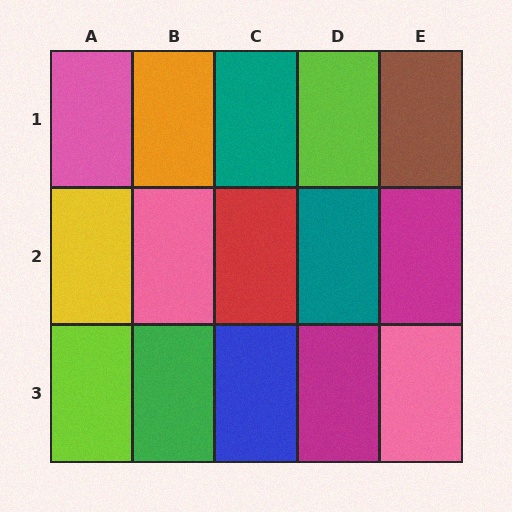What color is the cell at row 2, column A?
Yellow.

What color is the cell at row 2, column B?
Pink.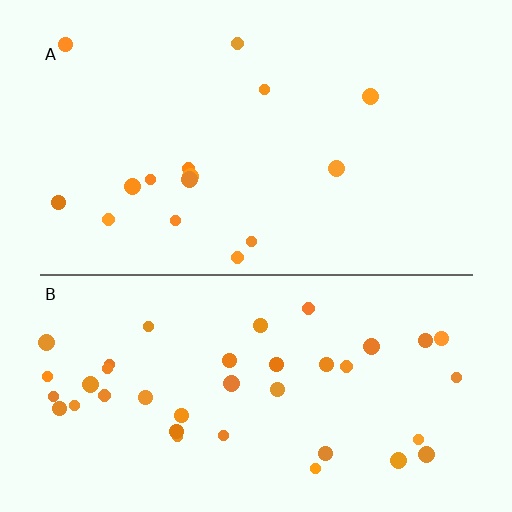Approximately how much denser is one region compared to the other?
Approximately 2.6× — region B over region A.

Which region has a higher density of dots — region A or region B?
B (the bottom).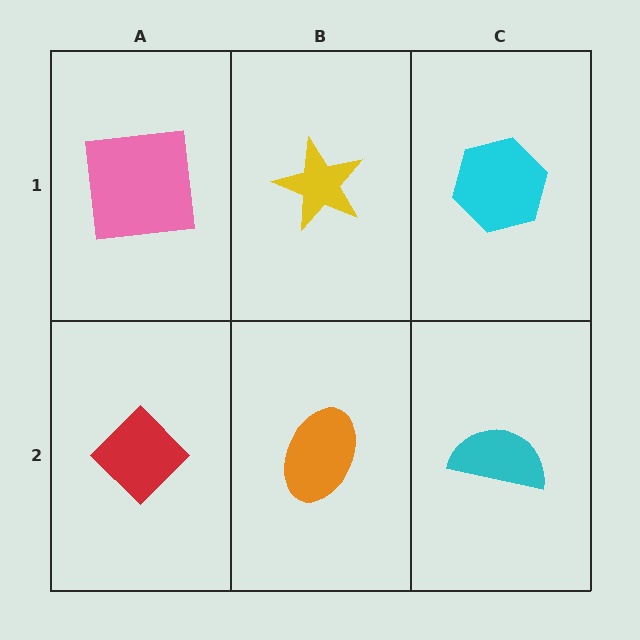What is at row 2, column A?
A red diamond.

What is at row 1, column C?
A cyan hexagon.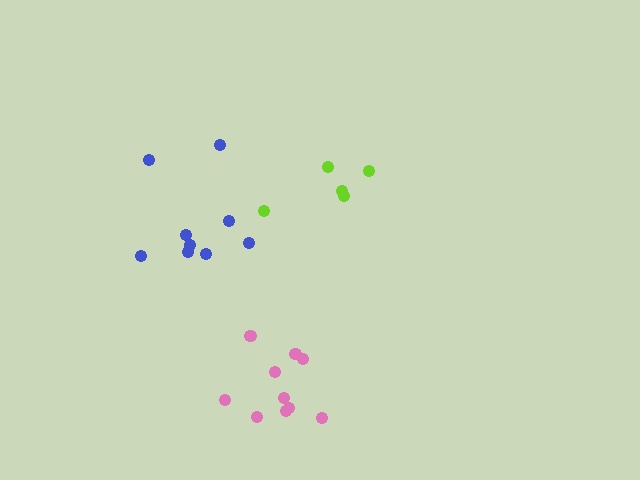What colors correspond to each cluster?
The clusters are colored: lime, pink, blue.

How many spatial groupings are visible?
There are 3 spatial groupings.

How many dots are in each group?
Group 1: 5 dots, Group 2: 10 dots, Group 3: 9 dots (24 total).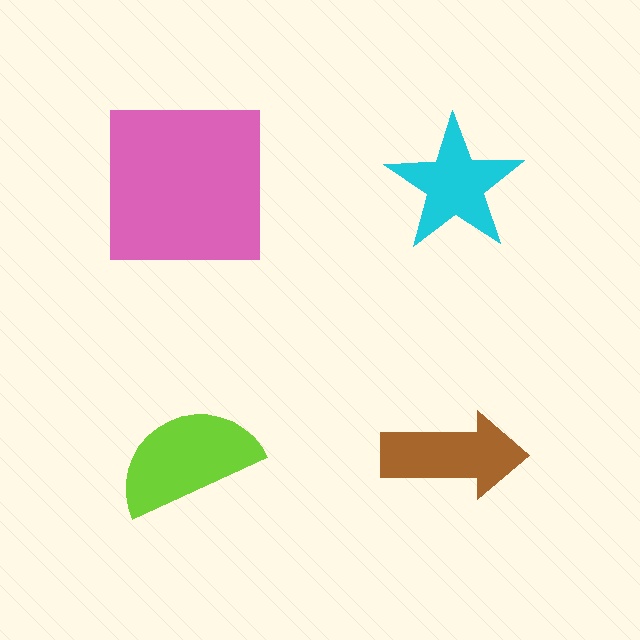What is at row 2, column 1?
A lime semicircle.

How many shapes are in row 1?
2 shapes.